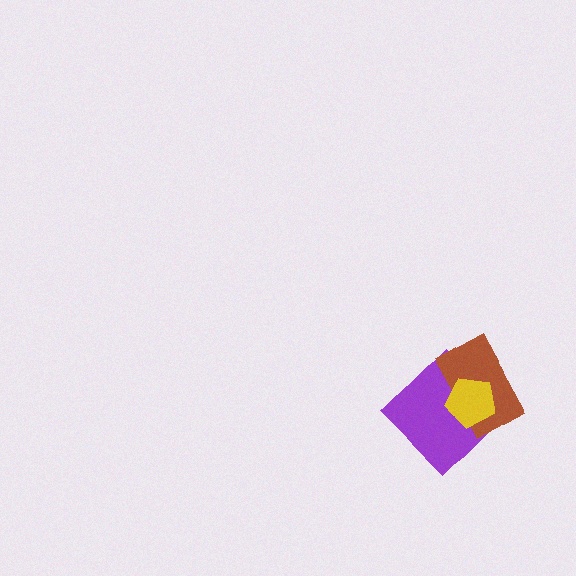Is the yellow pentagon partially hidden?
No, no other shape covers it.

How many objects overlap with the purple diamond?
2 objects overlap with the purple diamond.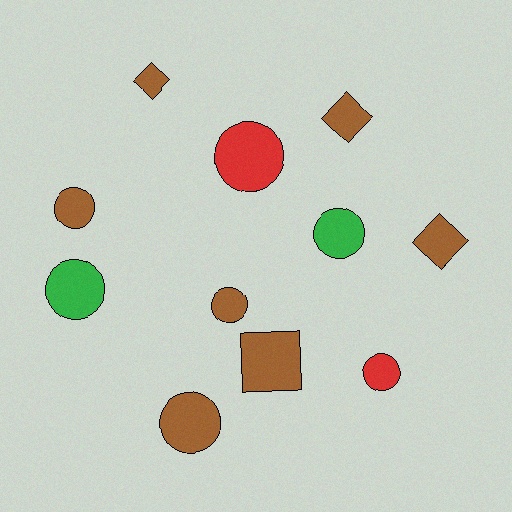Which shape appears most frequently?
Circle, with 7 objects.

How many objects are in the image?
There are 11 objects.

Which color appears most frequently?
Brown, with 7 objects.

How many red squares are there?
There are no red squares.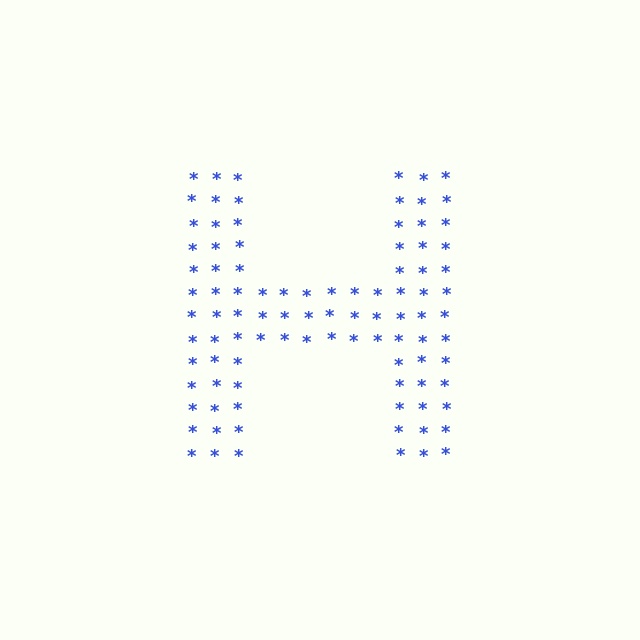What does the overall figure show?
The overall figure shows the letter H.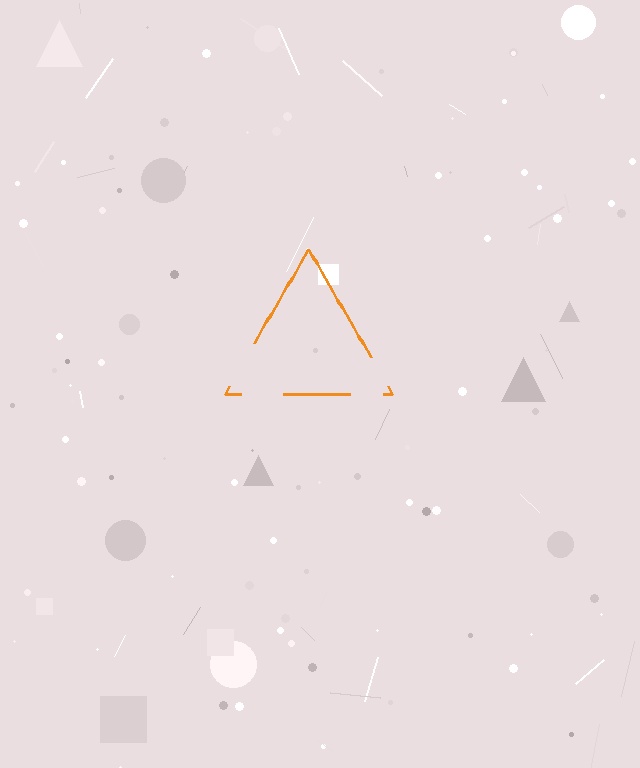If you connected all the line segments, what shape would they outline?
They would outline a triangle.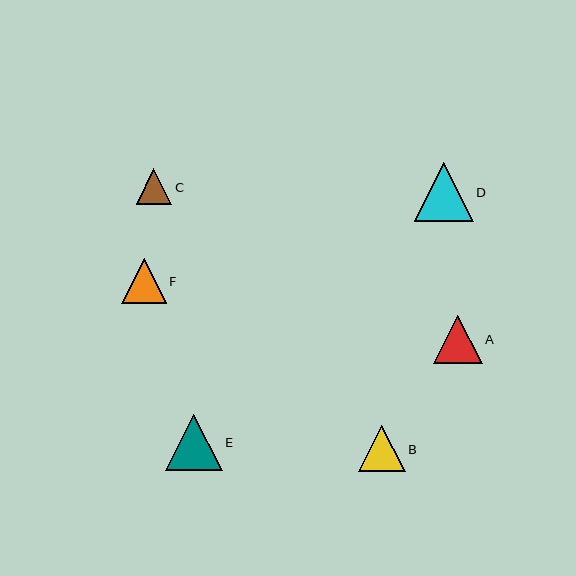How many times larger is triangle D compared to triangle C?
Triangle D is approximately 1.7 times the size of triangle C.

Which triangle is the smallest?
Triangle C is the smallest with a size of approximately 36 pixels.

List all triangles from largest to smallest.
From largest to smallest: D, E, A, B, F, C.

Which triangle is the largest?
Triangle D is the largest with a size of approximately 59 pixels.